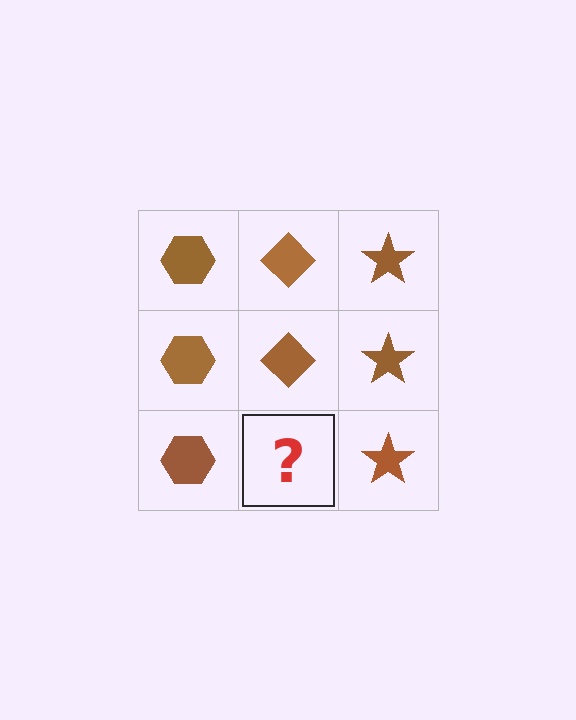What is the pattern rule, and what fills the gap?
The rule is that each column has a consistent shape. The gap should be filled with a brown diamond.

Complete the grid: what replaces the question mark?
The question mark should be replaced with a brown diamond.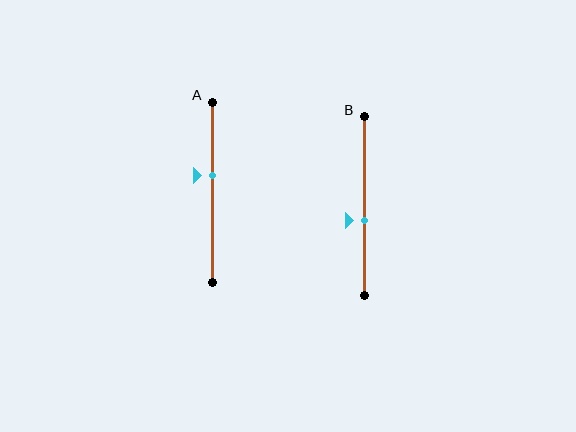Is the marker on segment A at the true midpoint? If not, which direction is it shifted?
No, the marker on segment A is shifted upward by about 9% of the segment length.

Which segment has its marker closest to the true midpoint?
Segment B has its marker closest to the true midpoint.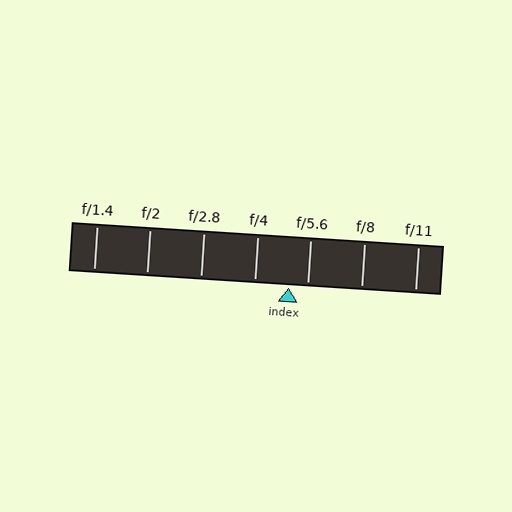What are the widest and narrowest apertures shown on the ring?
The widest aperture shown is f/1.4 and the narrowest is f/11.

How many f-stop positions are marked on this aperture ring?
There are 7 f-stop positions marked.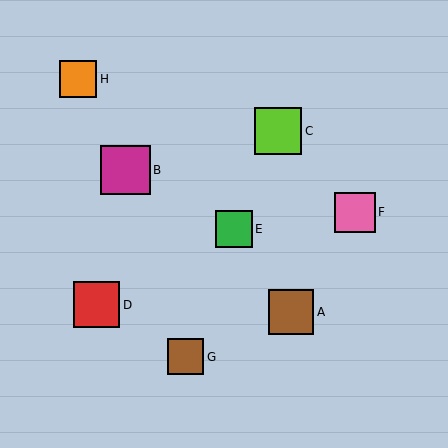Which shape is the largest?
The magenta square (labeled B) is the largest.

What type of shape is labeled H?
Shape H is an orange square.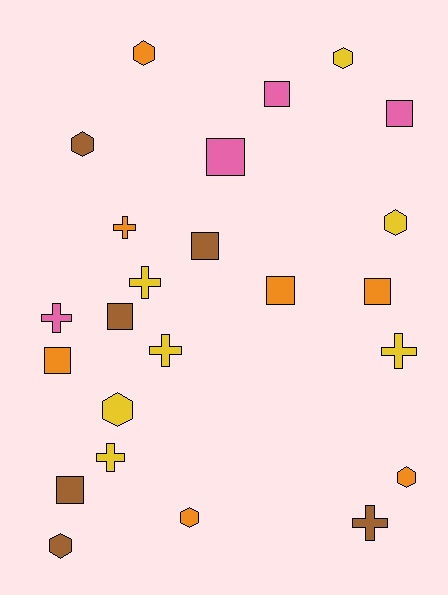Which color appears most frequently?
Orange, with 7 objects.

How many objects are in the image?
There are 24 objects.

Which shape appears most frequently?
Square, with 9 objects.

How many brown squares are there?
There are 3 brown squares.